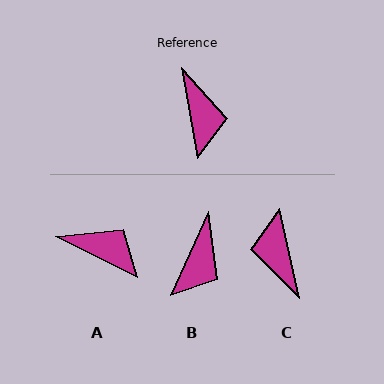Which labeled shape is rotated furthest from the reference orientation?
C, about 178 degrees away.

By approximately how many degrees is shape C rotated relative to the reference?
Approximately 178 degrees clockwise.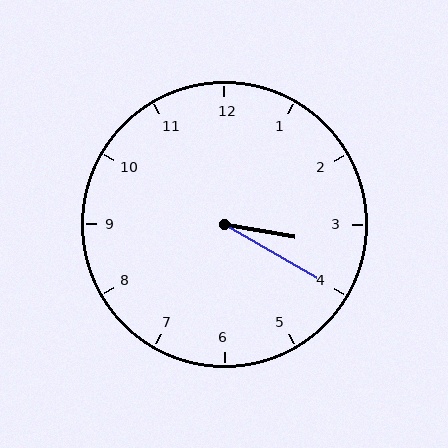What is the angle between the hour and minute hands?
Approximately 20 degrees.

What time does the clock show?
3:20.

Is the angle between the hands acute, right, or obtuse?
It is acute.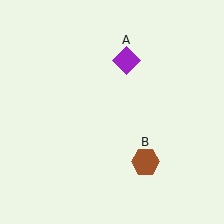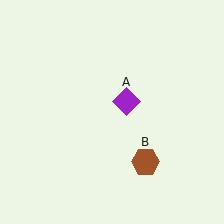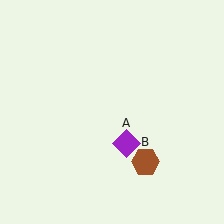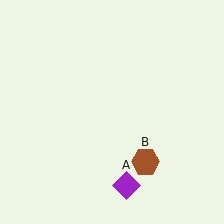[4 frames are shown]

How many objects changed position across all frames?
1 object changed position: purple diamond (object A).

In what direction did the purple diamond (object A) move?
The purple diamond (object A) moved down.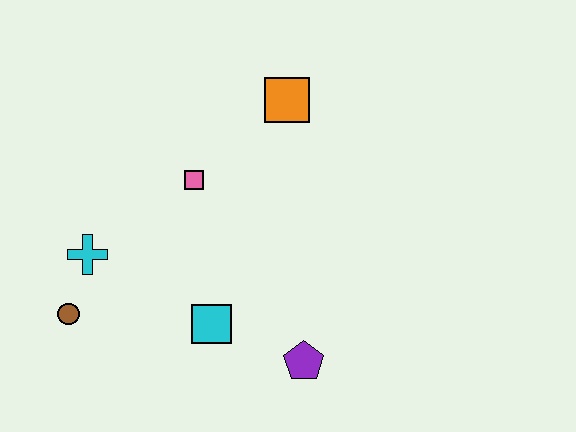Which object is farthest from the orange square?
The brown circle is farthest from the orange square.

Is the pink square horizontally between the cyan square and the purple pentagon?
No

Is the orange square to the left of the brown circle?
No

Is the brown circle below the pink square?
Yes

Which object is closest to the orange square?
The pink square is closest to the orange square.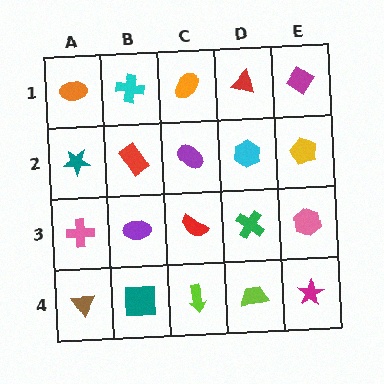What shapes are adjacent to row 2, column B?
A cyan cross (row 1, column B), a purple ellipse (row 3, column B), a teal star (row 2, column A), a purple ellipse (row 2, column C).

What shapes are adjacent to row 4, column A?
A pink cross (row 3, column A), a teal square (row 4, column B).